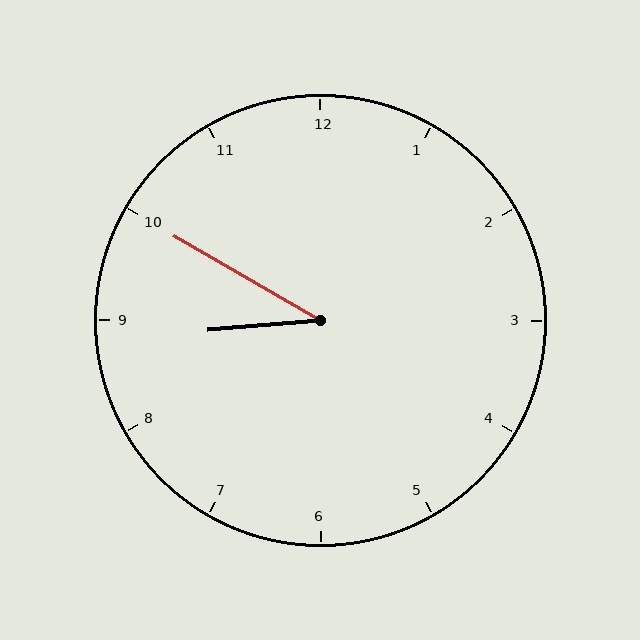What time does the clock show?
8:50.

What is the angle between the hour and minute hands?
Approximately 35 degrees.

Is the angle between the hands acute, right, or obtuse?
It is acute.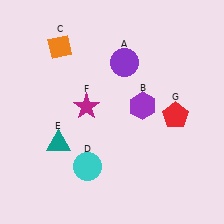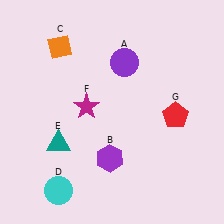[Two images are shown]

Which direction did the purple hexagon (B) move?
The purple hexagon (B) moved down.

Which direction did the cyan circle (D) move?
The cyan circle (D) moved left.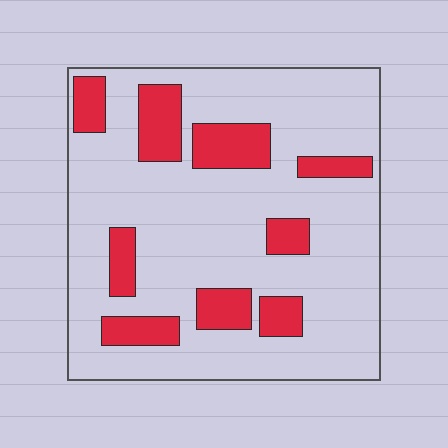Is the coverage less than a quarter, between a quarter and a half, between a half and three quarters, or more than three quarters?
Less than a quarter.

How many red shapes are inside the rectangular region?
9.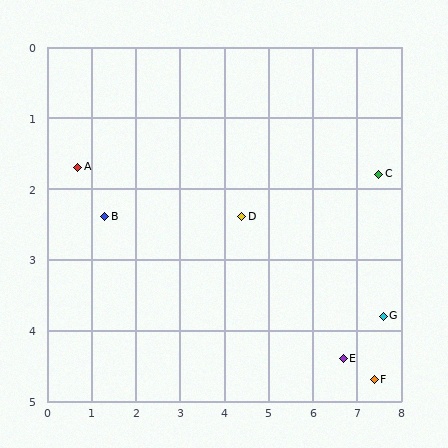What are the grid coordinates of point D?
Point D is at approximately (4.4, 2.4).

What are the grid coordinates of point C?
Point C is at approximately (7.5, 1.8).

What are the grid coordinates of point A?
Point A is at approximately (0.7, 1.7).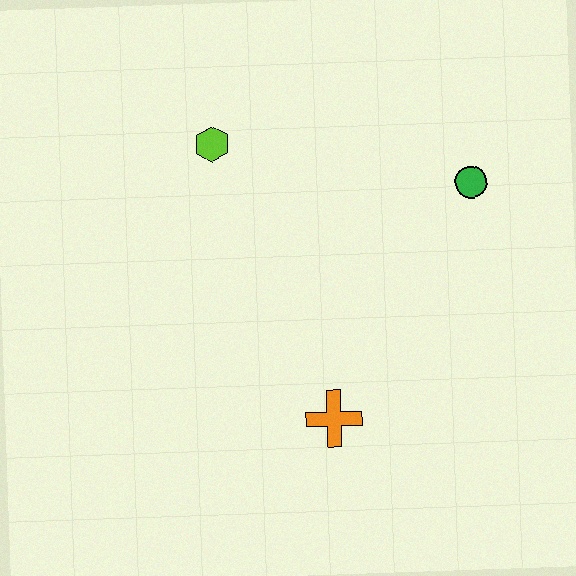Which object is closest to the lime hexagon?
The green circle is closest to the lime hexagon.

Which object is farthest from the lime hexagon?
The orange cross is farthest from the lime hexagon.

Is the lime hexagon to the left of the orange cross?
Yes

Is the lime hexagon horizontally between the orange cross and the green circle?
No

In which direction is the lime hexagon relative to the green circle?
The lime hexagon is to the left of the green circle.